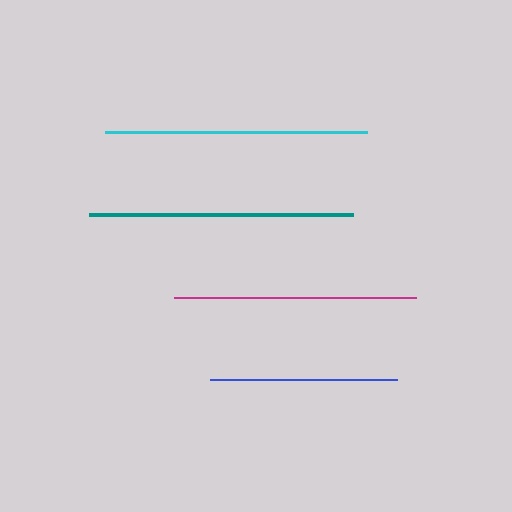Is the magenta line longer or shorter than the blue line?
The magenta line is longer than the blue line.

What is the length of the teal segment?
The teal segment is approximately 264 pixels long.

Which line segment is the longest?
The teal line is the longest at approximately 264 pixels.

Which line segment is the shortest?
The blue line is the shortest at approximately 187 pixels.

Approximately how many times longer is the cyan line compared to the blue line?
The cyan line is approximately 1.4 times the length of the blue line.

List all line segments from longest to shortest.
From longest to shortest: teal, cyan, magenta, blue.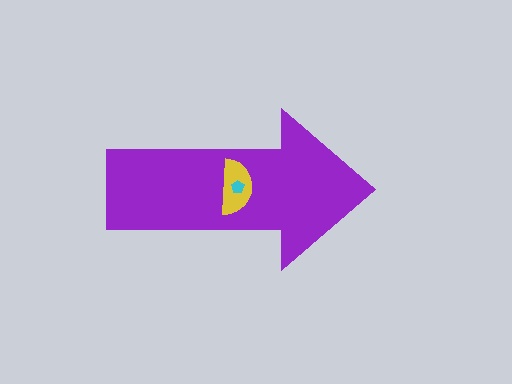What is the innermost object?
The cyan pentagon.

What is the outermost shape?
The purple arrow.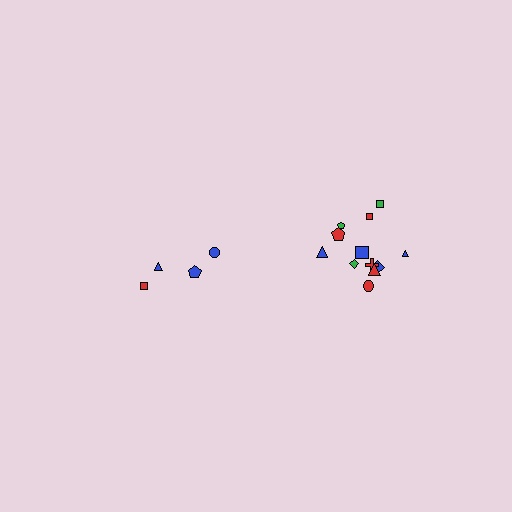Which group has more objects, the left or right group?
The right group.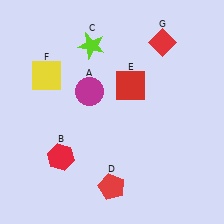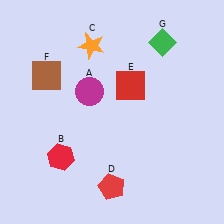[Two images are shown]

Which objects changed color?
C changed from lime to orange. F changed from yellow to brown. G changed from red to green.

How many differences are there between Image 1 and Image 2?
There are 3 differences between the two images.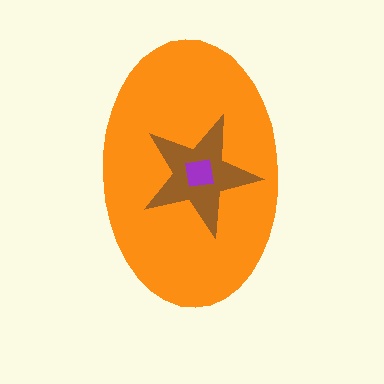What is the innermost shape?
The purple square.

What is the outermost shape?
The orange ellipse.